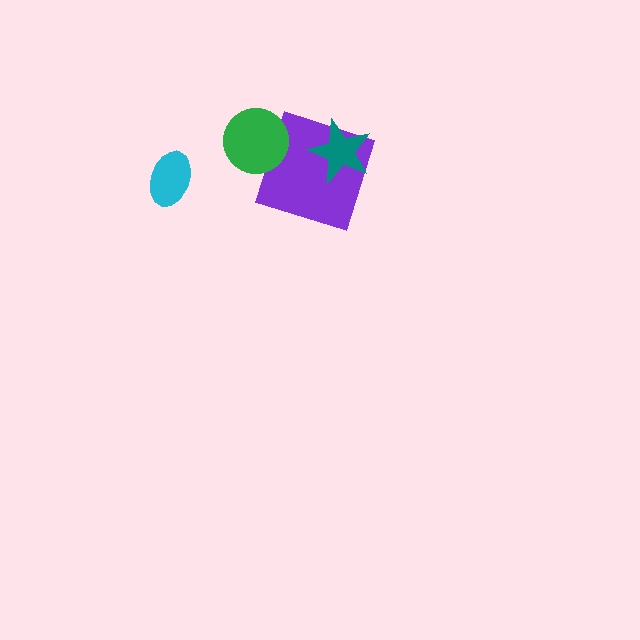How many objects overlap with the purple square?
2 objects overlap with the purple square.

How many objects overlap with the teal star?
1 object overlaps with the teal star.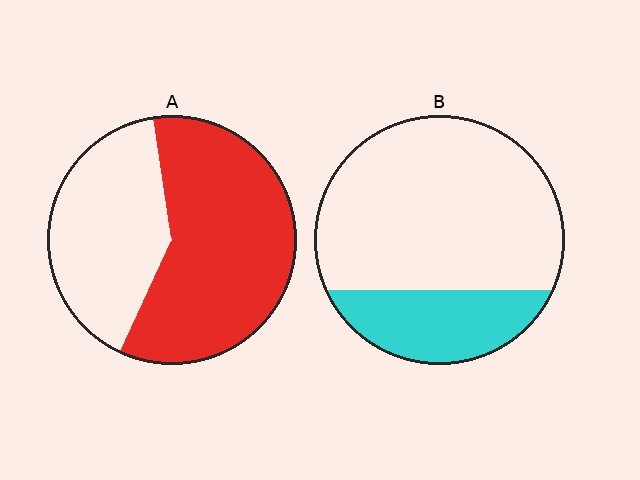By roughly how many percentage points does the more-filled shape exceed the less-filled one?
By roughly 35 percentage points (A over B).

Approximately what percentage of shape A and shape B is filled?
A is approximately 60% and B is approximately 25%.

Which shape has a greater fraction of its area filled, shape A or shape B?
Shape A.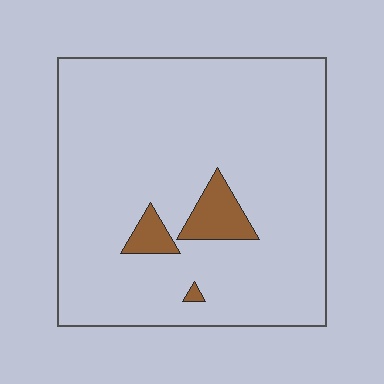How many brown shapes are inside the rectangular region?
3.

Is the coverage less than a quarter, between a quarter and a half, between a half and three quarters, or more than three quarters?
Less than a quarter.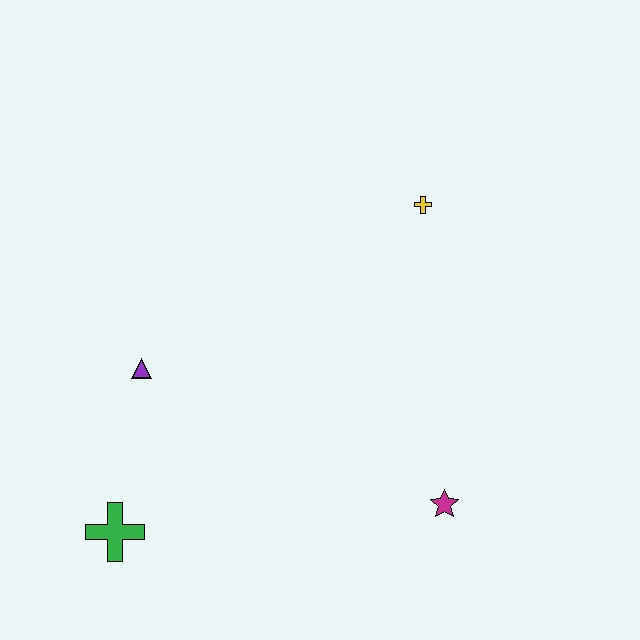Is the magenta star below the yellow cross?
Yes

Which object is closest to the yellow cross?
The magenta star is closest to the yellow cross.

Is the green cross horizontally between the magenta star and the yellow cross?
No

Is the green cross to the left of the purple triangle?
Yes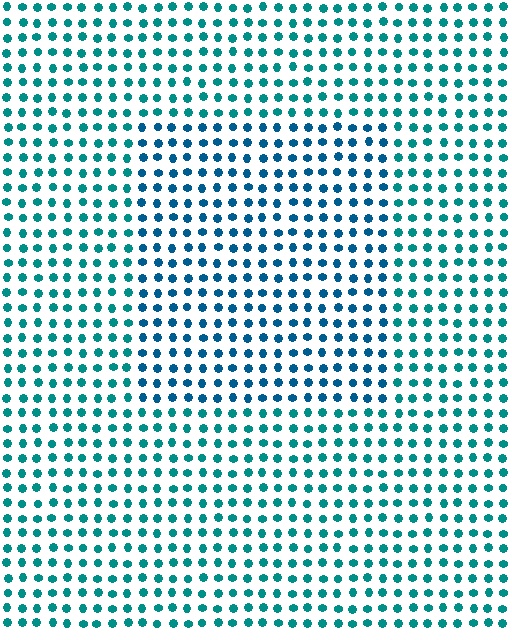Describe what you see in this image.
The image is filled with small teal elements in a uniform arrangement. A rectangle-shaped region is visible where the elements are tinted to a slightly different hue, forming a subtle color boundary.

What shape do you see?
I see a rectangle.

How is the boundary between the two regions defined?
The boundary is defined purely by a slight shift in hue (about 25 degrees). Spacing, size, and orientation are identical on both sides.